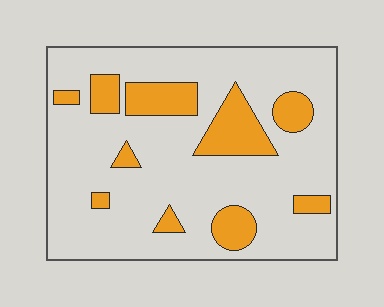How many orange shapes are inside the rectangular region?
10.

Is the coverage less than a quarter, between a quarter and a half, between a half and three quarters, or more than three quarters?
Less than a quarter.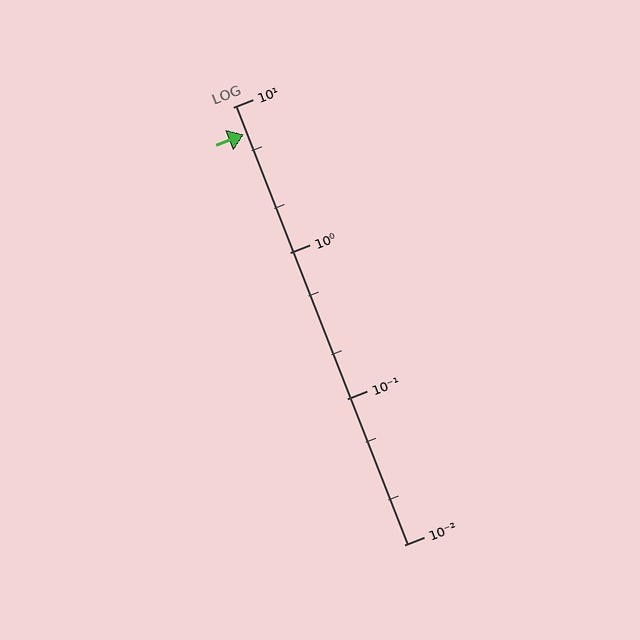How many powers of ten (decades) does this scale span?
The scale spans 3 decades, from 0.01 to 10.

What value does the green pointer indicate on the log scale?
The pointer indicates approximately 6.5.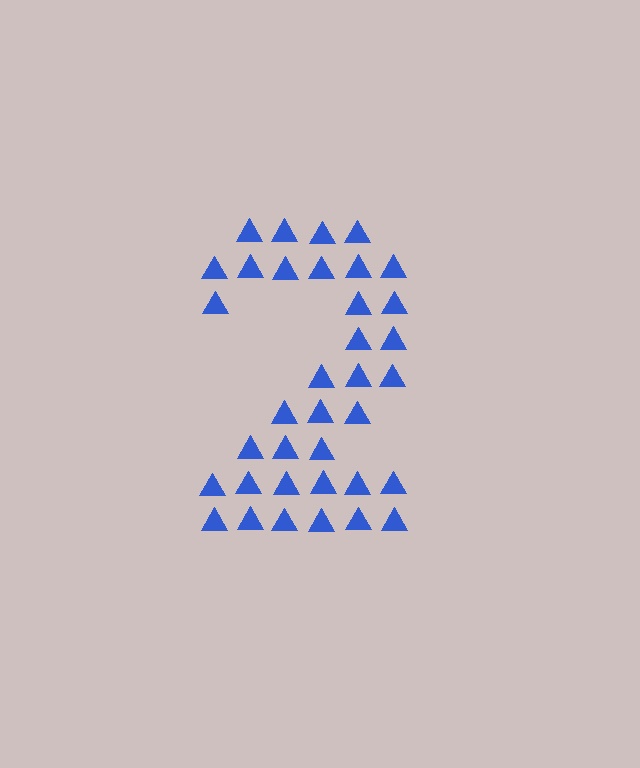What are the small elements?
The small elements are triangles.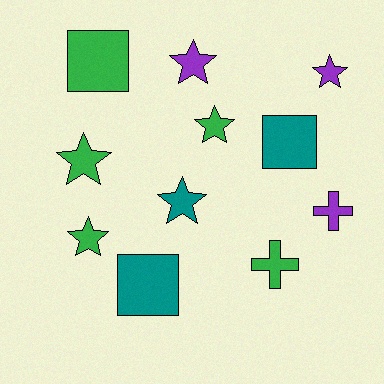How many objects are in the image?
There are 11 objects.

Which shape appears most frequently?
Star, with 6 objects.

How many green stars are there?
There are 3 green stars.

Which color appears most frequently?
Green, with 5 objects.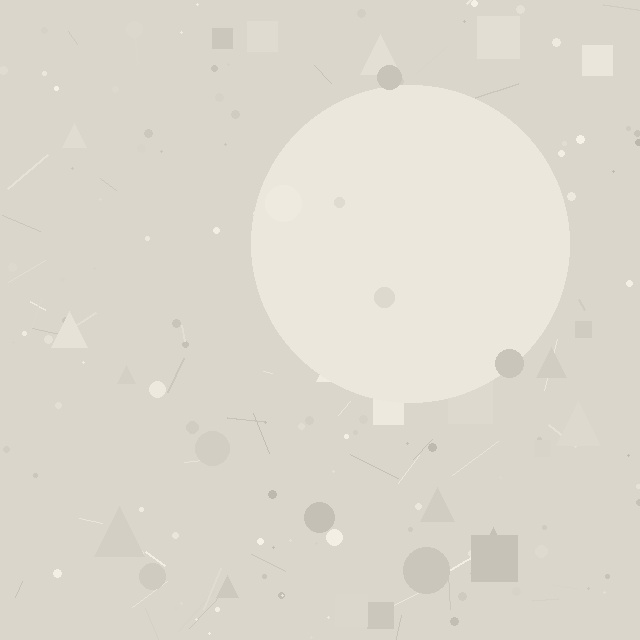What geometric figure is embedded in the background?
A circle is embedded in the background.